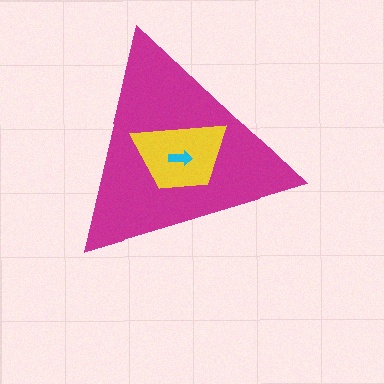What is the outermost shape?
The magenta triangle.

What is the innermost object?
The cyan arrow.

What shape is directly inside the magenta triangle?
The yellow trapezoid.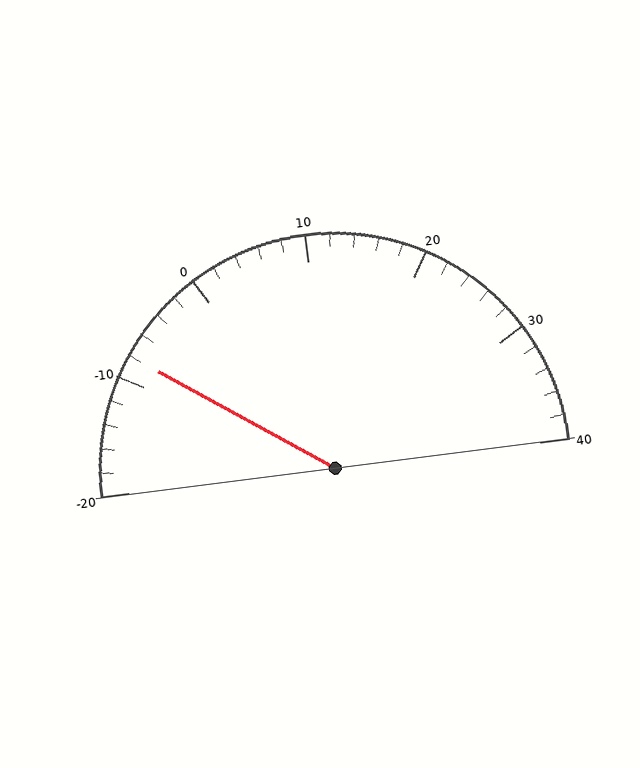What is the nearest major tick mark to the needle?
The nearest major tick mark is -10.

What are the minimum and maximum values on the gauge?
The gauge ranges from -20 to 40.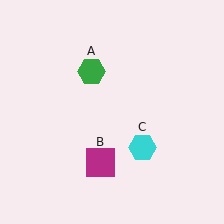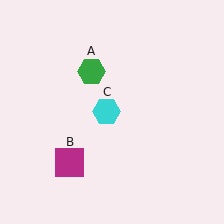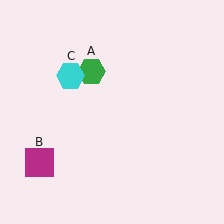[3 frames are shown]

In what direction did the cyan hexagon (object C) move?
The cyan hexagon (object C) moved up and to the left.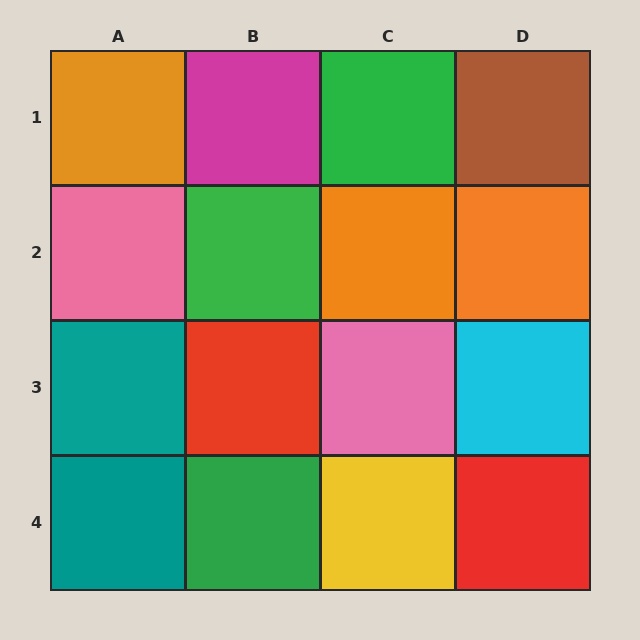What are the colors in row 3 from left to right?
Teal, red, pink, cyan.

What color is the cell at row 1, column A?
Orange.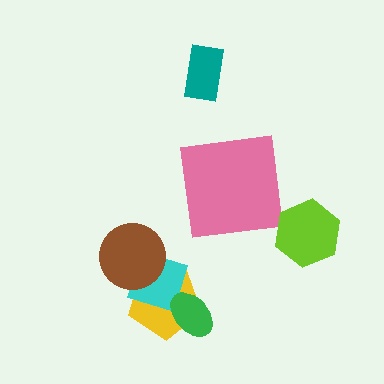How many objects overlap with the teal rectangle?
0 objects overlap with the teal rectangle.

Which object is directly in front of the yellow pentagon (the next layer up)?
The cyan diamond is directly in front of the yellow pentagon.